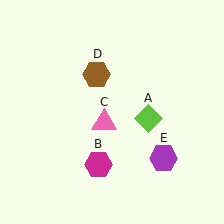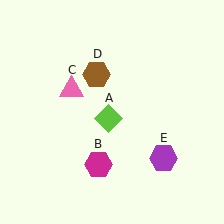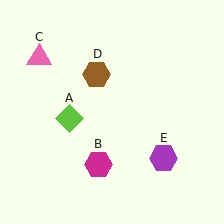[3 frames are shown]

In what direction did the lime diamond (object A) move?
The lime diamond (object A) moved left.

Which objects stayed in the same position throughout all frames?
Magenta hexagon (object B) and brown hexagon (object D) and purple hexagon (object E) remained stationary.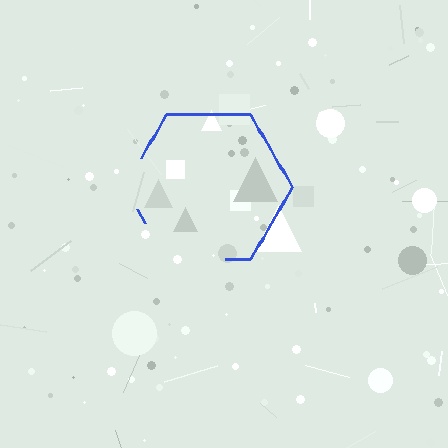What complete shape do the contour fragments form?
The contour fragments form a hexagon.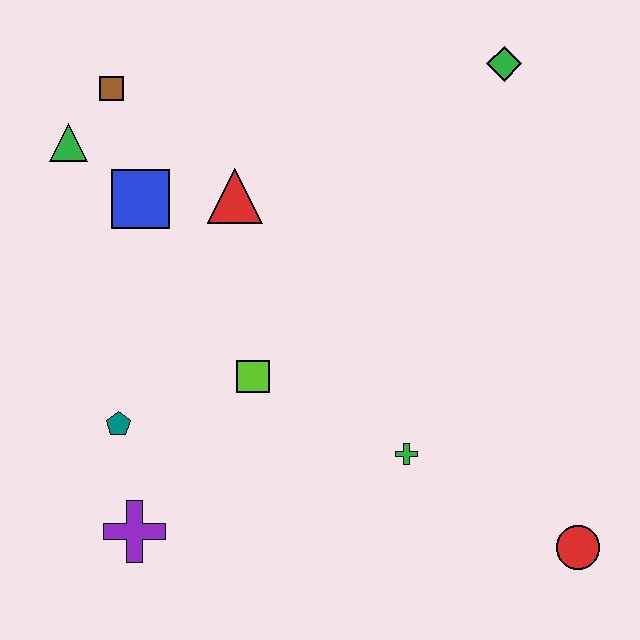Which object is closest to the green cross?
The lime square is closest to the green cross.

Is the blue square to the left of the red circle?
Yes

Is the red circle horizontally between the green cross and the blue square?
No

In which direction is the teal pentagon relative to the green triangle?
The teal pentagon is below the green triangle.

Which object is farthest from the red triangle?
The red circle is farthest from the red triangle.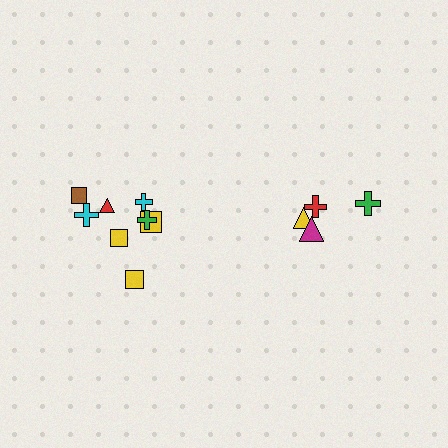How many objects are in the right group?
There are 4 objects.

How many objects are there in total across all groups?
There are 12 objects.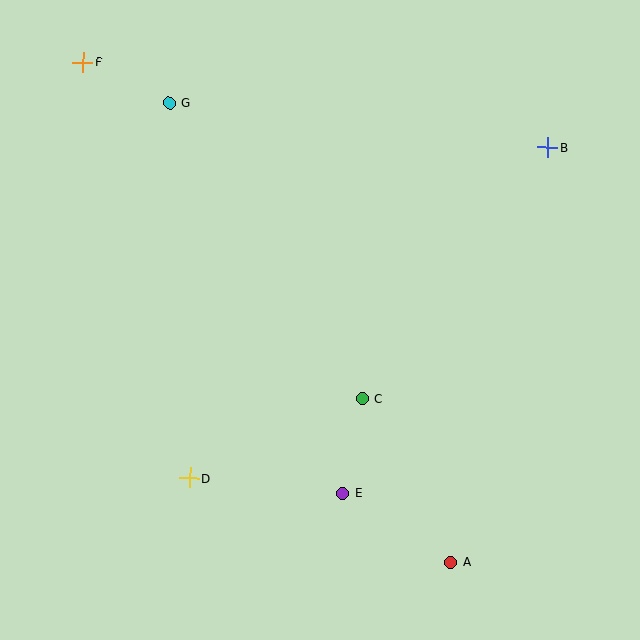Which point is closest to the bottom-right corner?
Point A is closest to the bottom-right corner.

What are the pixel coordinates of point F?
Point F is at (83, 62).